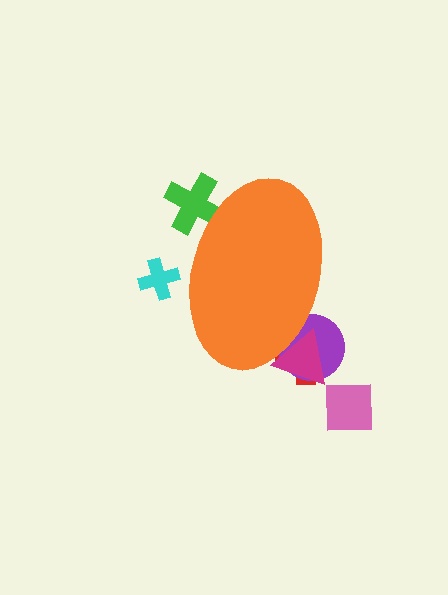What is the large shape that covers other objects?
An orange ellipse.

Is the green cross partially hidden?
Yes, the green cross is partially hidden behind the orange ellipse.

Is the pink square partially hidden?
No, the pink square is fully visible.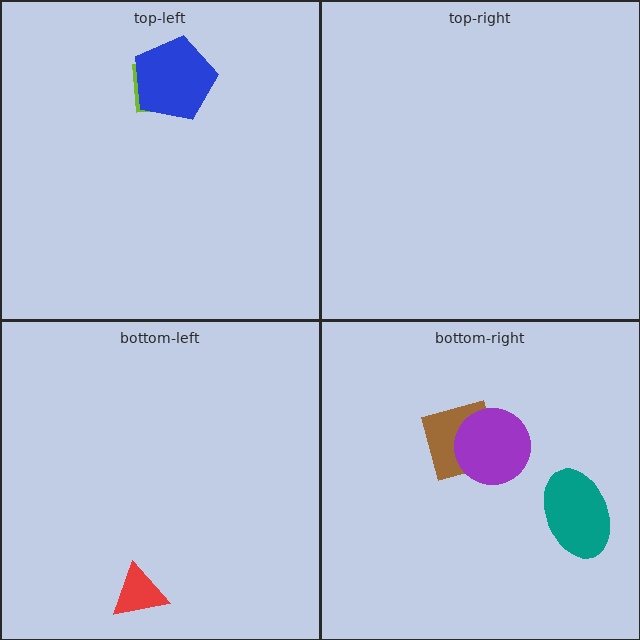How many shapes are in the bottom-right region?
3.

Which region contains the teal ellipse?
The bottom-right region.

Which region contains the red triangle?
The bottom-left region.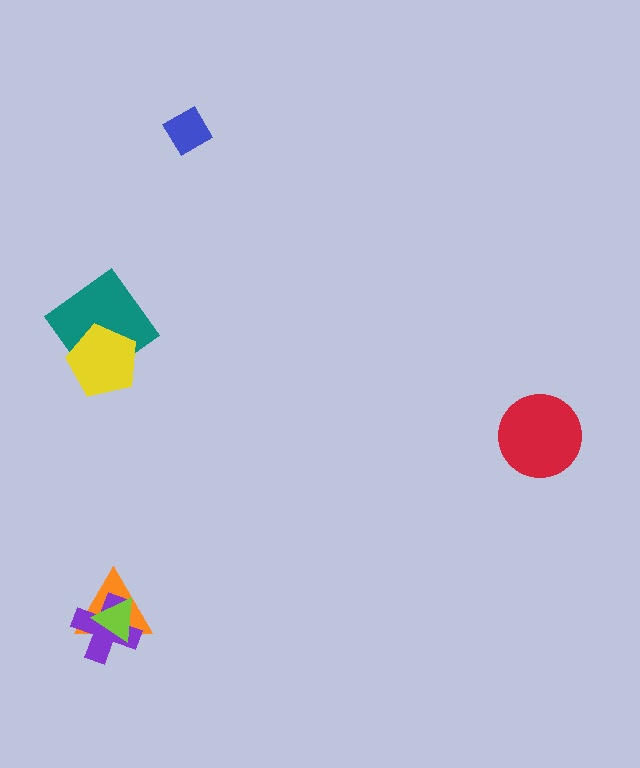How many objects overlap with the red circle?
0 objects overlap with the red circle.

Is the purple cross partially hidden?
Yes, it is partially covered by another shape.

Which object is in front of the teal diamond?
The yellow pentagon is in front of the teal diamond.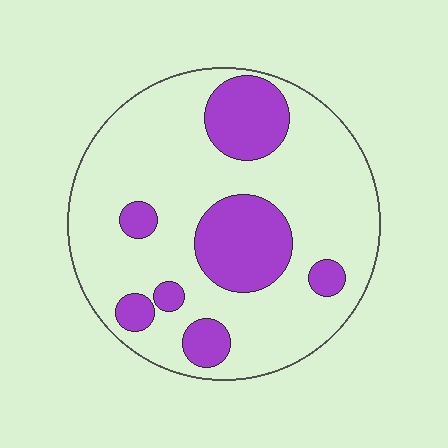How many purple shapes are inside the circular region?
7.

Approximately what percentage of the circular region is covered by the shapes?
Approximately 25%.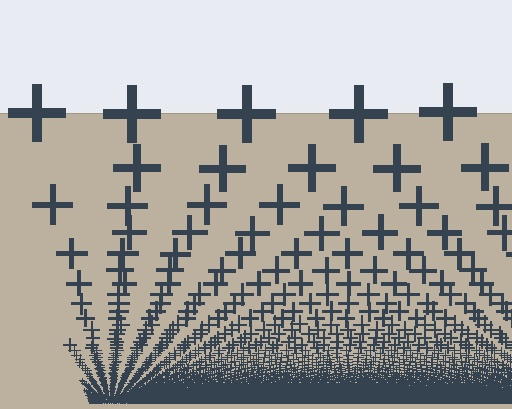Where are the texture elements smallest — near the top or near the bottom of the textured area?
Near the bottom.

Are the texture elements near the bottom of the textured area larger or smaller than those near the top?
Smaller. The gradient is inverted — elements near the bottom are smaller and denser.